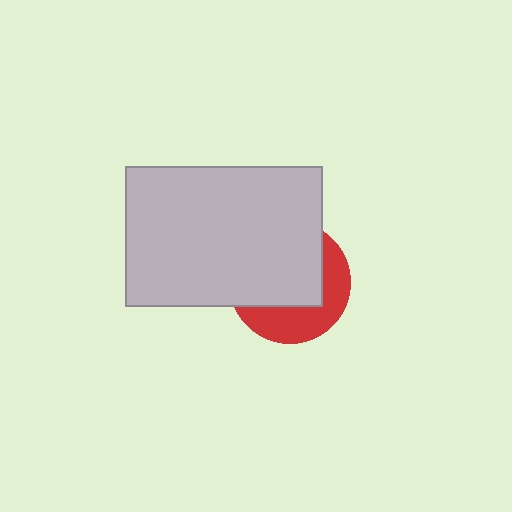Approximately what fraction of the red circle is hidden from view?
Roughly 61% of the red circle is hidden behind the light gray rectangle.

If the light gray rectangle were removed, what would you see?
You would see the complete red circle.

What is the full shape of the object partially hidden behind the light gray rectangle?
The partially hidden object is a red circle.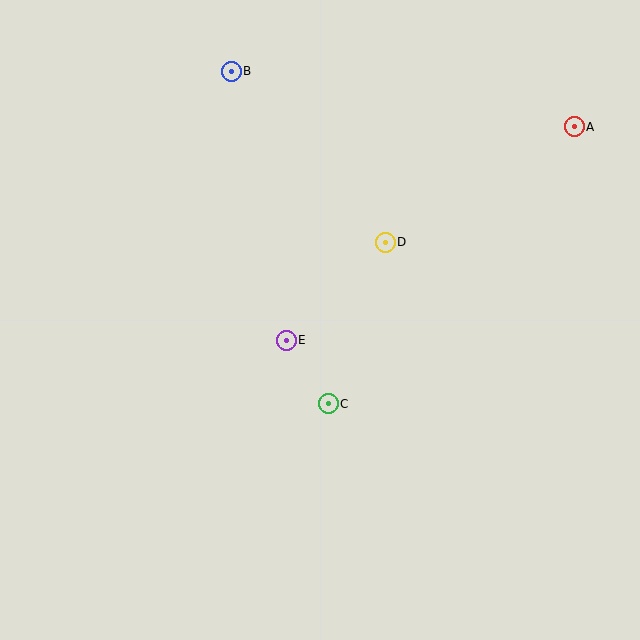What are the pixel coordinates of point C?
Point C is at (328, 404).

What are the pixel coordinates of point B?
Point B is at (231, 71).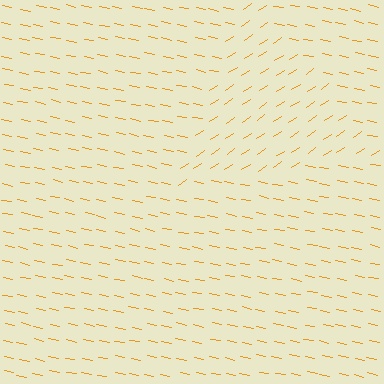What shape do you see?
I see a triangle.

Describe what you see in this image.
The image is filled with small orange line segments. A triangle region in the image has lines oriented differently from the surrounding lines, creating a visible texture boundary.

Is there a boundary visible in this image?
Yes, there is a texture boundary formed by a change in line orientation.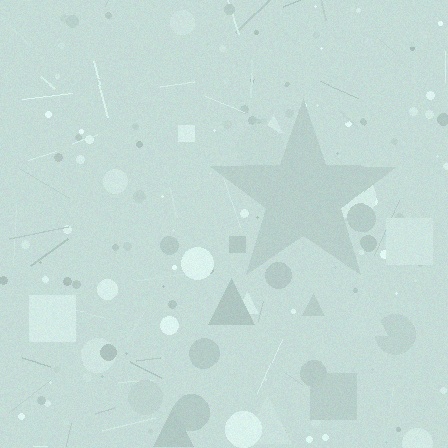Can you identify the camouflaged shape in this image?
The camouflaged shape is a star.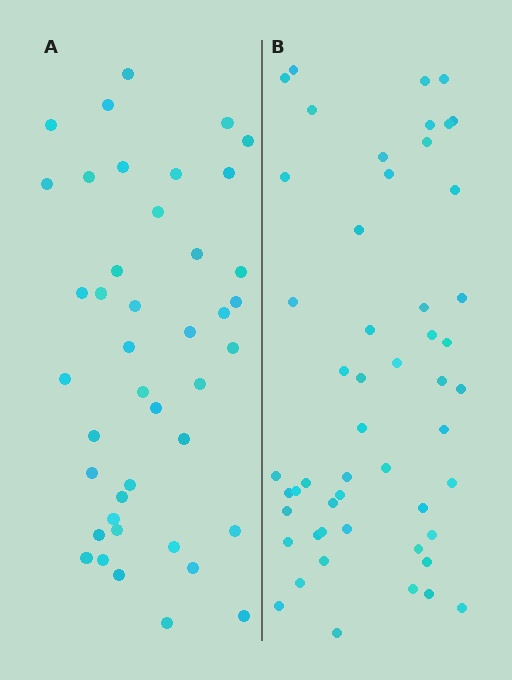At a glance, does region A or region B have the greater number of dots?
Region B (the right region) has more dots.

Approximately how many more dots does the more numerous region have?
Region B has roughly 10 or so more dots than region A.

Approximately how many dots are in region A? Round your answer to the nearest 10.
About 40 dots. (The exact count is 42, which rounds to 40.)